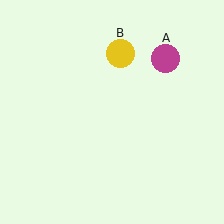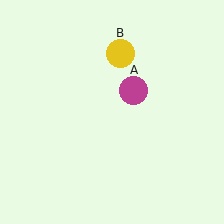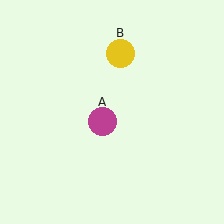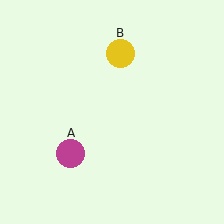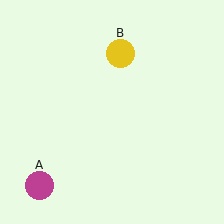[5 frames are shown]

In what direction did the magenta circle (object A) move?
The magenta circle (object A) moved down and to the left.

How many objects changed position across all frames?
1 object changed position: magenta circle (object A).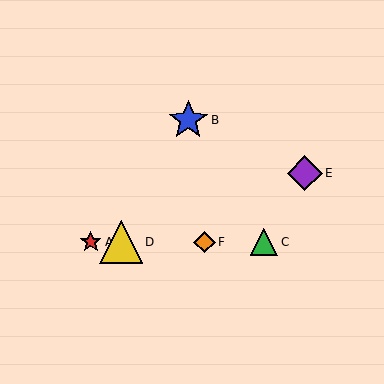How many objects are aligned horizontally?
4 objects (A, C, D, F) are aligned horizontally.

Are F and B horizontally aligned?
No, F is at y≈242 and B is at y≈120.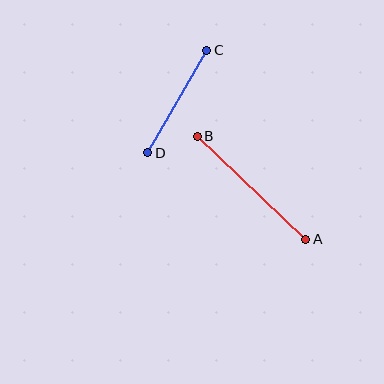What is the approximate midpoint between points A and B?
The midpoint is at approximately (251, 188) pixels.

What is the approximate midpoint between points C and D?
The midpoint is at approximately (177, 101) pixels.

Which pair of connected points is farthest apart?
Points A and B are farthest apart.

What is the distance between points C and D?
The distance is approximately 118 pixels.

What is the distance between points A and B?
The distance is approximately 150 pixels.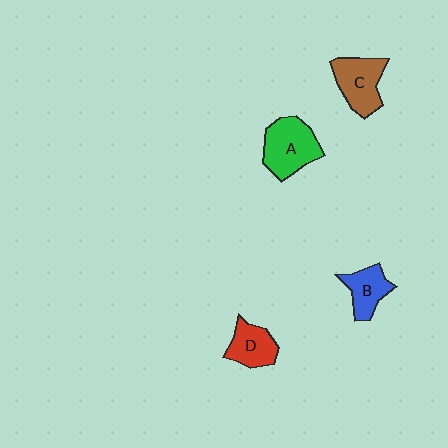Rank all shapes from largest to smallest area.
From largest to smallest: A (green), C (brown), D (red), B (blue).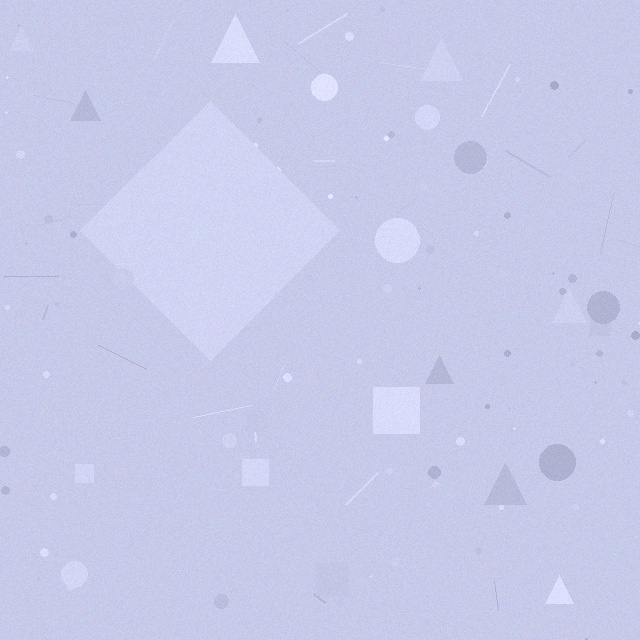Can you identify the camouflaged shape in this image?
The camouflaged shape is a diamond.